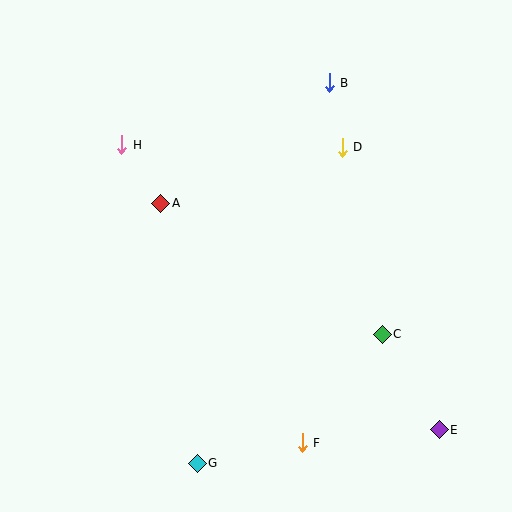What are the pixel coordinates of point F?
Point F is at (302, 443).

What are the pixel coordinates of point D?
Point D is at (342, 147).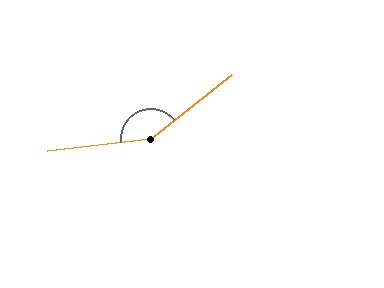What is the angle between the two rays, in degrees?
Approximately 148 degrees.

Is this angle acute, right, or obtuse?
It is obtuse.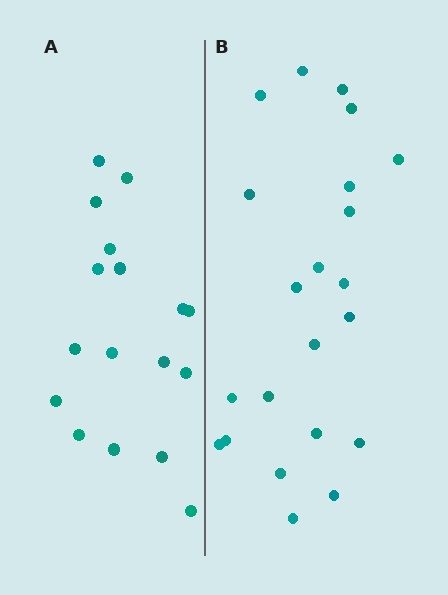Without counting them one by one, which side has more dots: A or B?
Region B (the right region) has more dots.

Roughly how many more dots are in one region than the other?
Region B has about 5 more dots than region A.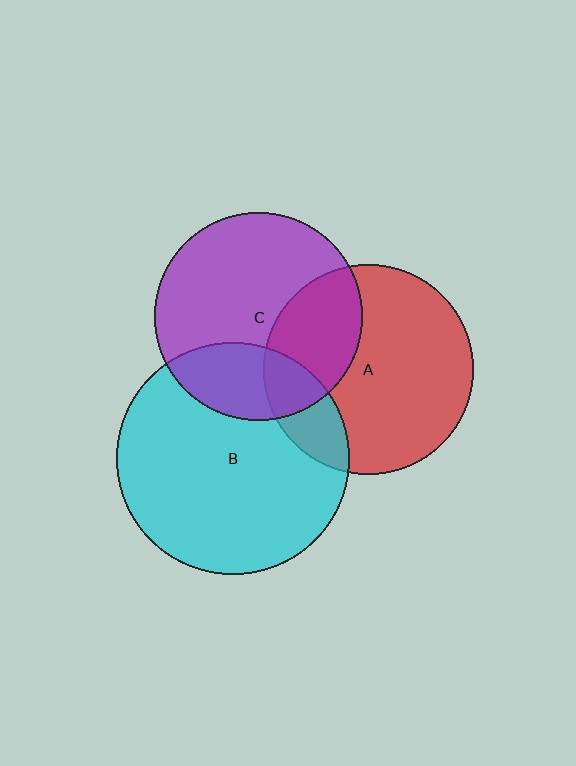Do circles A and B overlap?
Yes.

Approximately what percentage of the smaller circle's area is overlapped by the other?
Approximately 20%.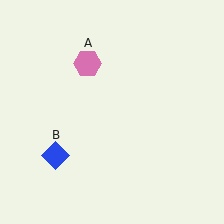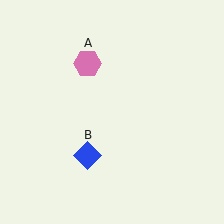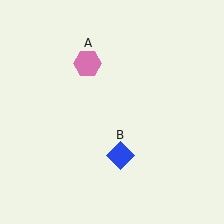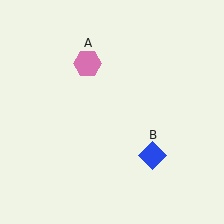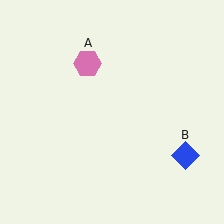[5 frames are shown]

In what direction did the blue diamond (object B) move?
The blue diamond (object B) moved right.